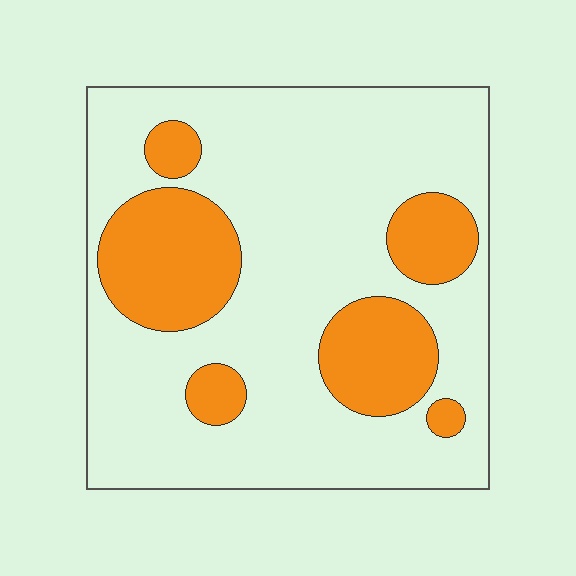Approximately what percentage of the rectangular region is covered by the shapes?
Approximately 25%.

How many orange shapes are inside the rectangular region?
6.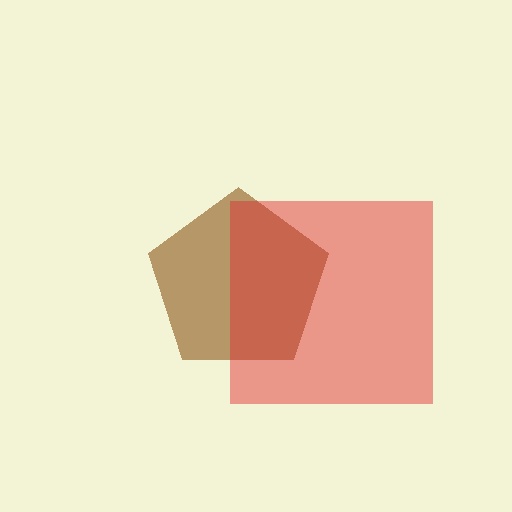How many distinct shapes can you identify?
There are 2 distinct shapes: a brown pentagon, a red square.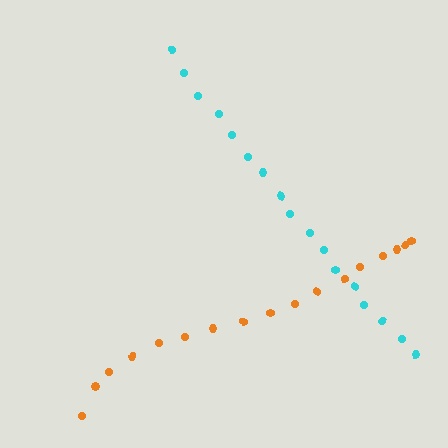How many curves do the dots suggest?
There are 2 distinct paths.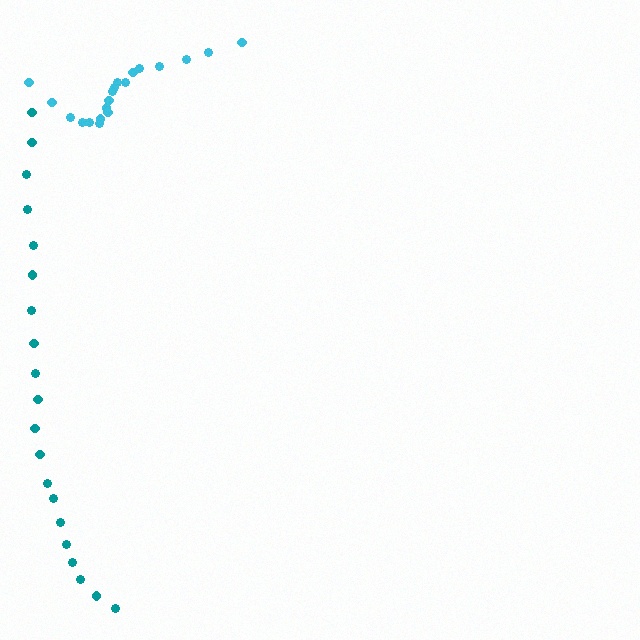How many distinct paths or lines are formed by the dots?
There are 2 distinct paths.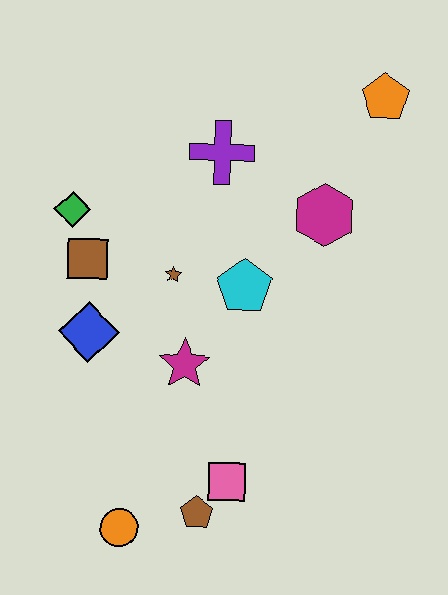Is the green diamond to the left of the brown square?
Yes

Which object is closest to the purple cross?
The magenta hexagon is closest to the purple cross.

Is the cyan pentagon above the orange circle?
Yes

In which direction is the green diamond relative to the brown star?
The green diamond is to the left of the brown star.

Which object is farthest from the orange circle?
The orange pentagon is farthest from the orange circle.